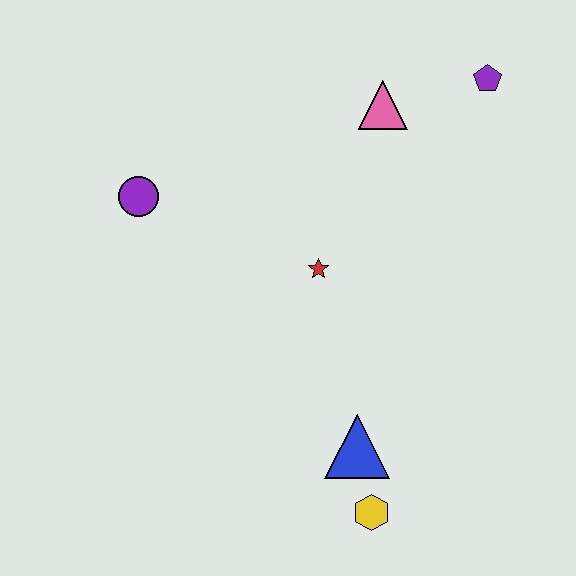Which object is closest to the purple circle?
The red star is closest to the purple circle.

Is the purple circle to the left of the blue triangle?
Yes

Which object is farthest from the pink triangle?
The yellow hexagon is farthest from the pink triangle.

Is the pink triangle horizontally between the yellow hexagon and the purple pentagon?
Yes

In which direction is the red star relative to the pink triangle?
The red star is below the pink triangle.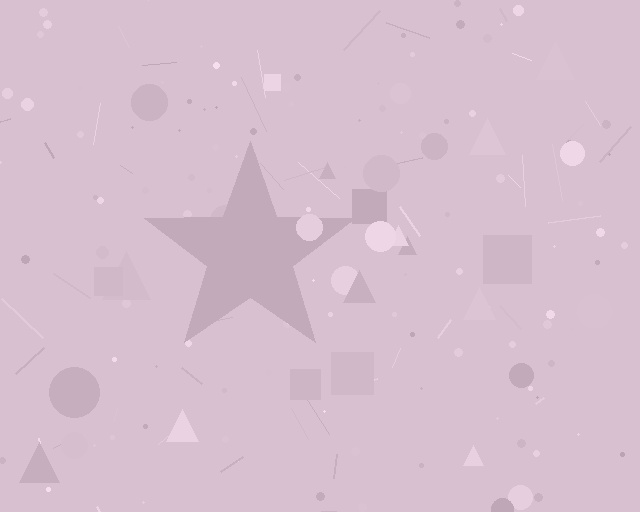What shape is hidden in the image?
A star is hidden in the image.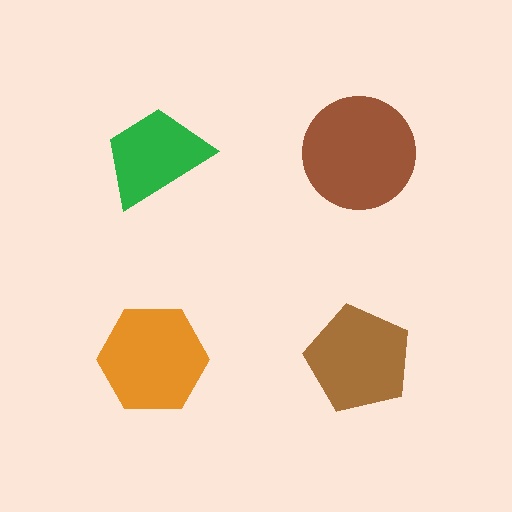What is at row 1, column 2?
A brown circle.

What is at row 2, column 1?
An orange hexagon.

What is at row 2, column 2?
A brown pentagon.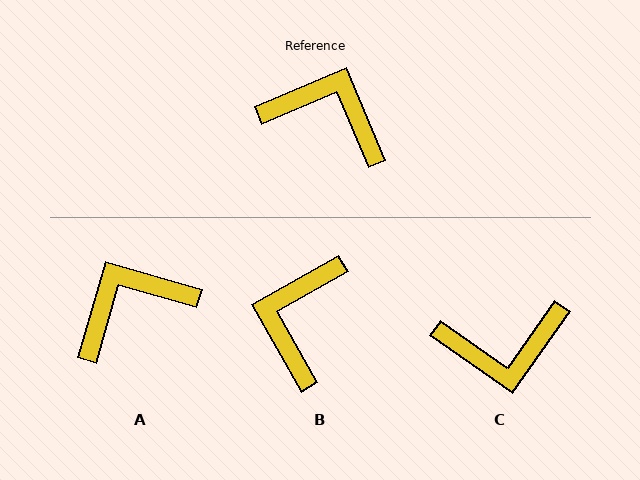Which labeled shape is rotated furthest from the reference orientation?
C, about 148 degrees away.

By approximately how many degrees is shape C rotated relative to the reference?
Approximately 148 degrees clockwise.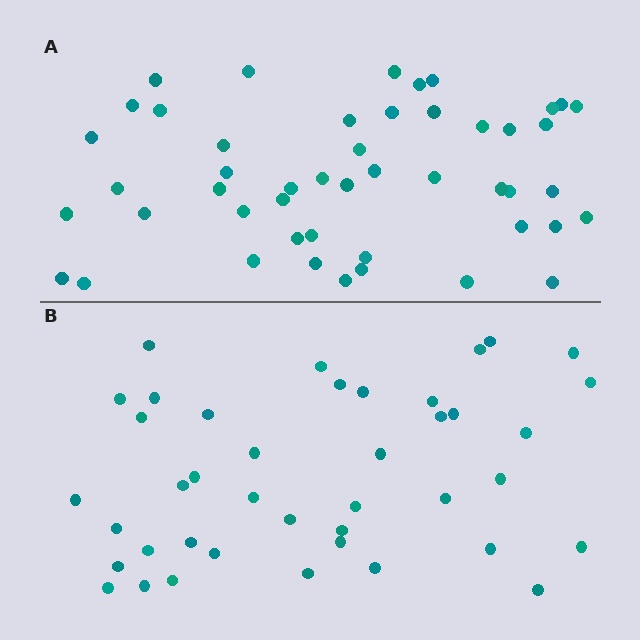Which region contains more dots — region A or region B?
Region A (the top region) has more dots.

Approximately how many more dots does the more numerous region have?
Region A has roughly 8 or so more dots than region B.